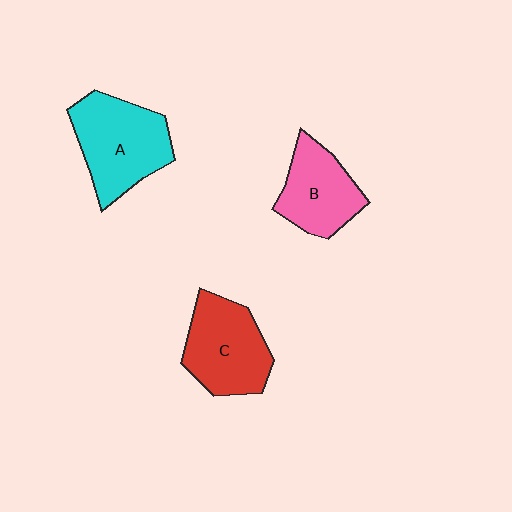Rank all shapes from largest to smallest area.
From largest to smallest: A (cyan), C (red), B (pink).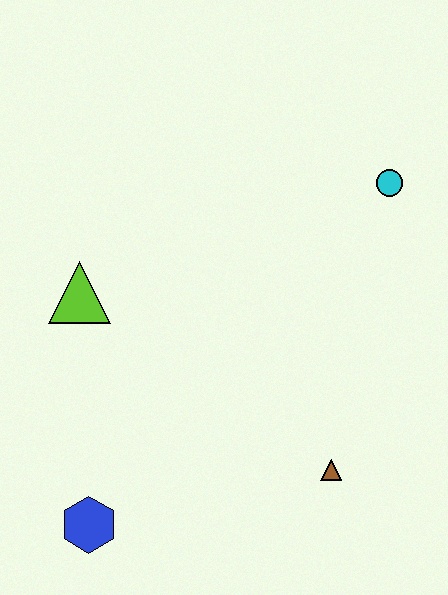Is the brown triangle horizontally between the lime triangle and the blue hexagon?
No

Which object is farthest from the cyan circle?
The blue hexagon is farthest from the cyan circle.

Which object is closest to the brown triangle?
The blue hexagon is closest to the brown triangle.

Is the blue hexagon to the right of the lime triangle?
Yes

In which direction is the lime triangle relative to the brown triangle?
The lime triangle is to the left of the brown triangle.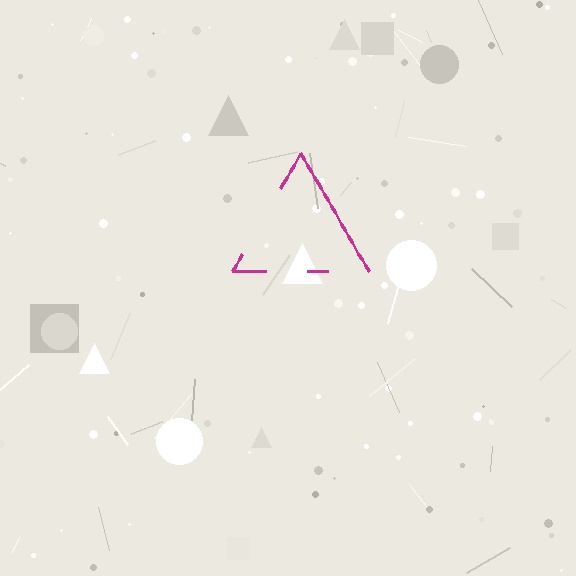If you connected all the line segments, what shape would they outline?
They would outline a triangle.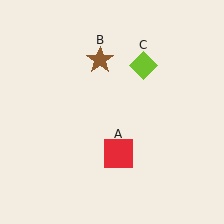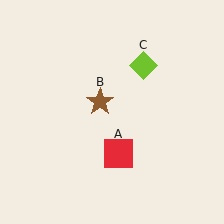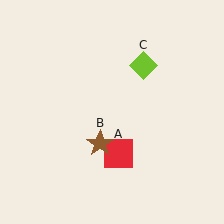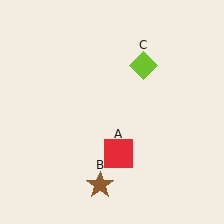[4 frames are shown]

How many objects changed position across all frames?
1 object changed position: brown star (object B).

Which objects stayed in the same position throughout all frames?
Red square (object A) and lime diamond (object C) remained stationary.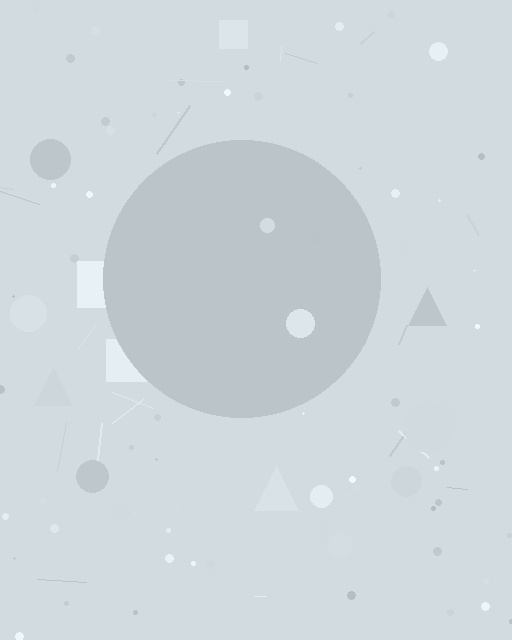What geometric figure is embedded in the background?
A circle is embedded in the background.